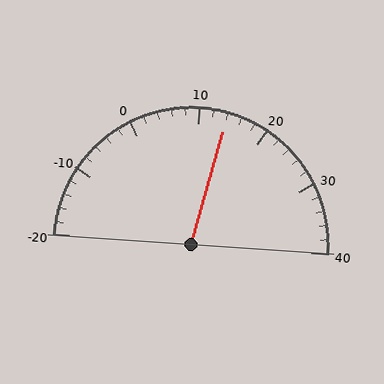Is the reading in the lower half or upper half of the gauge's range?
The reading is in the upper half of the range (-20 to 40).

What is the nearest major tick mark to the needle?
The nearest major tick mark is 10.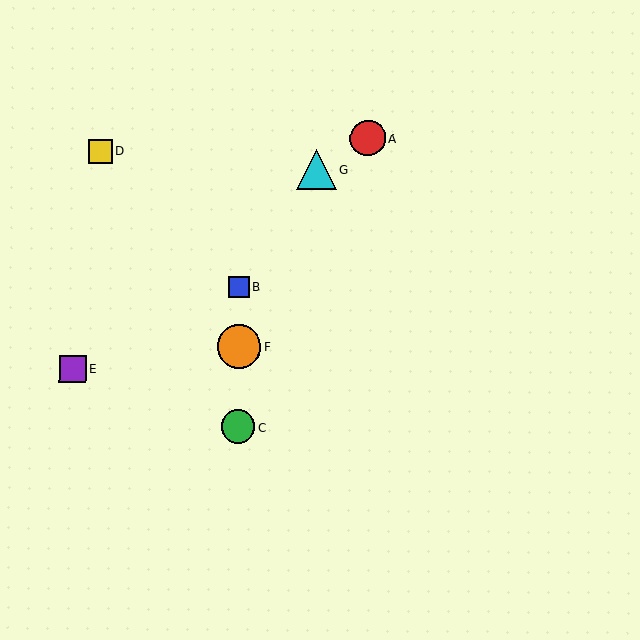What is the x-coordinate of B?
Object B is at x≈239.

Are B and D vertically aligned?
No, B is at x≈239 and D is at x≈101.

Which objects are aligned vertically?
Objects B, C, F are aligned vertically.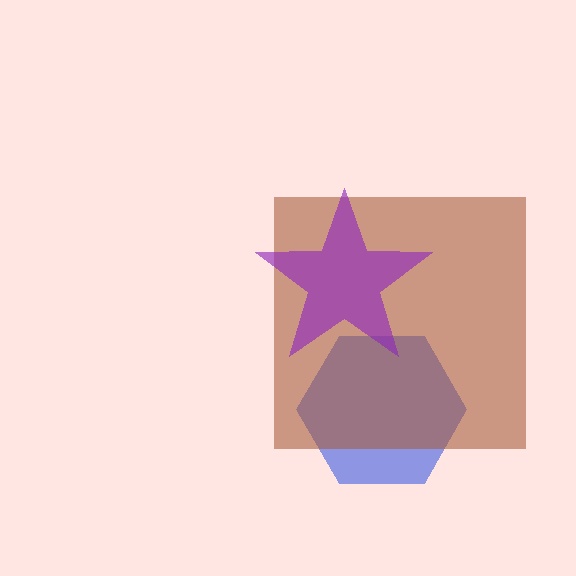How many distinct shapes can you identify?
There are 3 distinct shapes: a blue hexagon, a brown square, a purple star.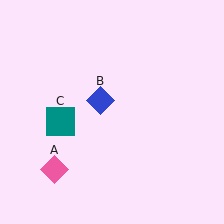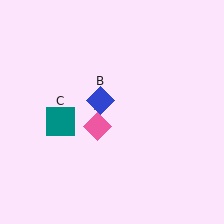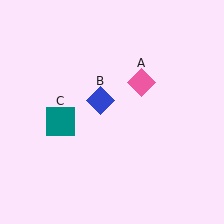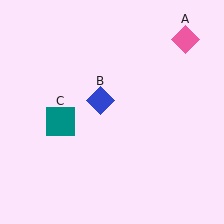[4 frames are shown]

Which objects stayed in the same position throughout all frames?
Blue diamond (object B) and teal square (object C) remained stationary.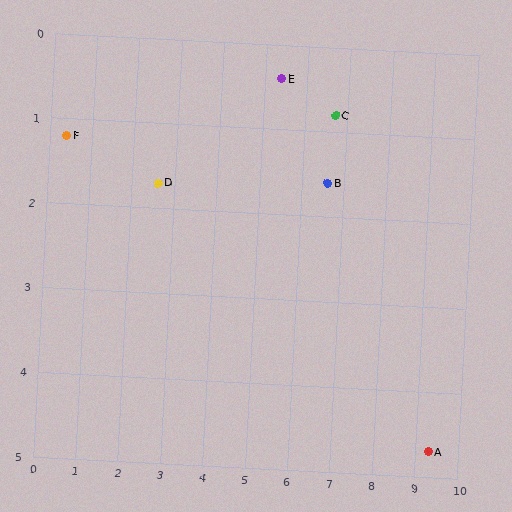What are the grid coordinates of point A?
Point A is at approximately (9.3, 4.7).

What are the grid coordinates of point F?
Point F is at approximately (0.4, 1.2).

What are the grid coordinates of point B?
Point B is at approximately (6.6, 1.6).